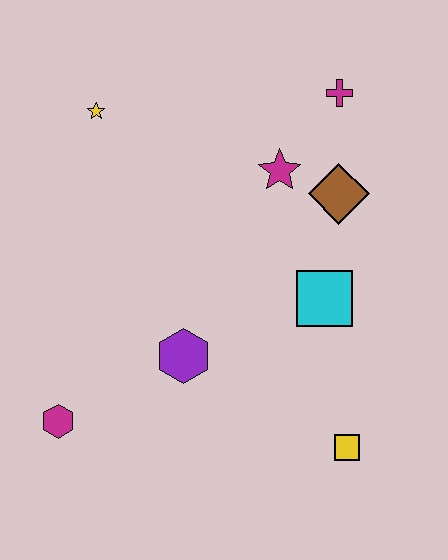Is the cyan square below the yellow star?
Yes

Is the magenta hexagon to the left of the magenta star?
Yes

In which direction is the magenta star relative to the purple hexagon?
The magenta star is above the purple hexagon.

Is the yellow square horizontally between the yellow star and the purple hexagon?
No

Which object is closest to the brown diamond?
The magenta star is closest to the brown diamond.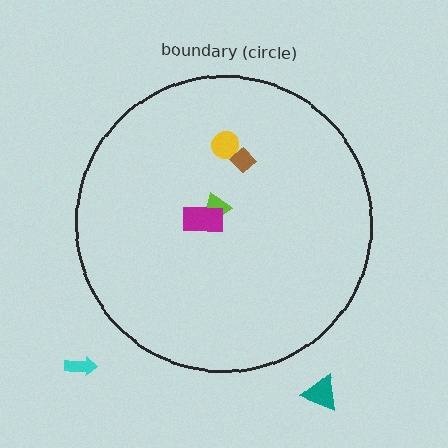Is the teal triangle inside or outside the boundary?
Outside.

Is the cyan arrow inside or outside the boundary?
Outside.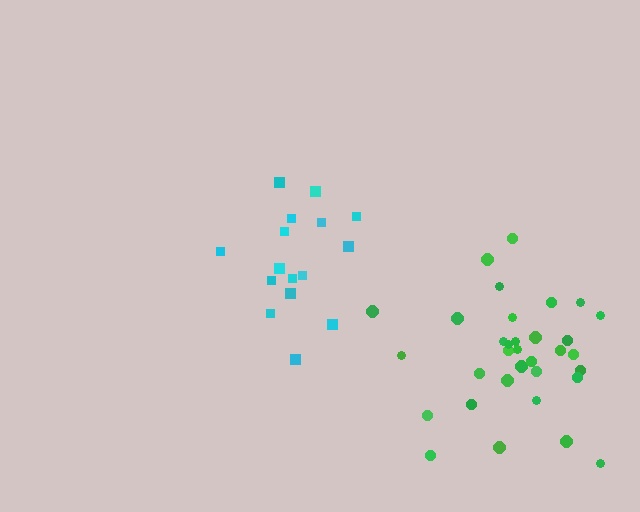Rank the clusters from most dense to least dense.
green, cyan.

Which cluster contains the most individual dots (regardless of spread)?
Green (33).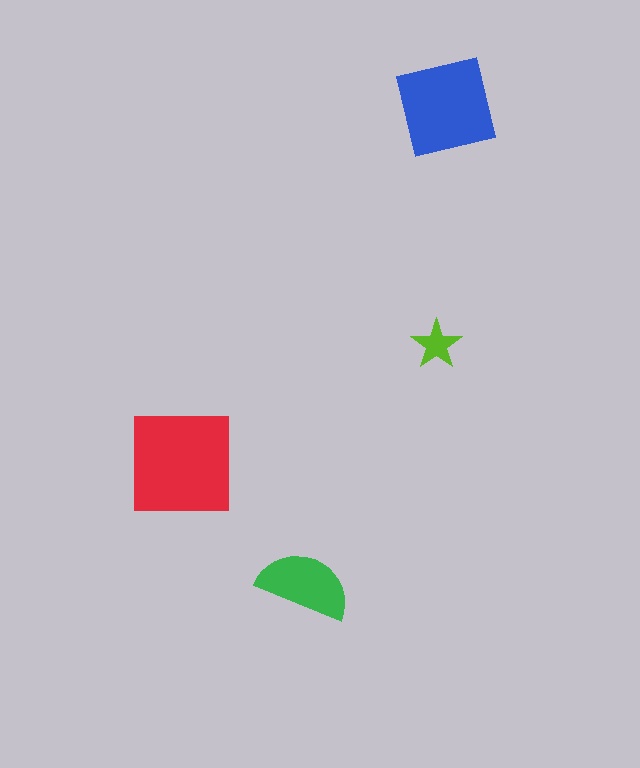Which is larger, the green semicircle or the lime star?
The green semicircle.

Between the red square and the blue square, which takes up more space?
The red square.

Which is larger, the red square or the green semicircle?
The red square.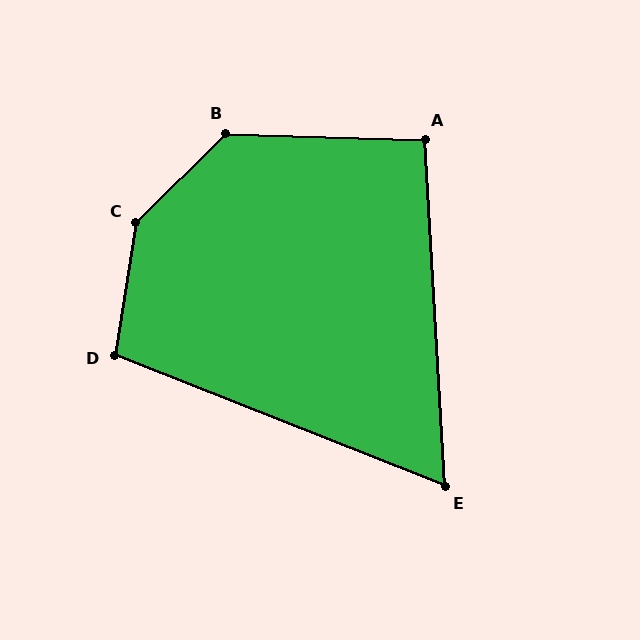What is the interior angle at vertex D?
Approximately 103 degrees (obtuse).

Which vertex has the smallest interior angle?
E, at approximately 65 degrees.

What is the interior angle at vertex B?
Approximately 134 degrees (obtuse).